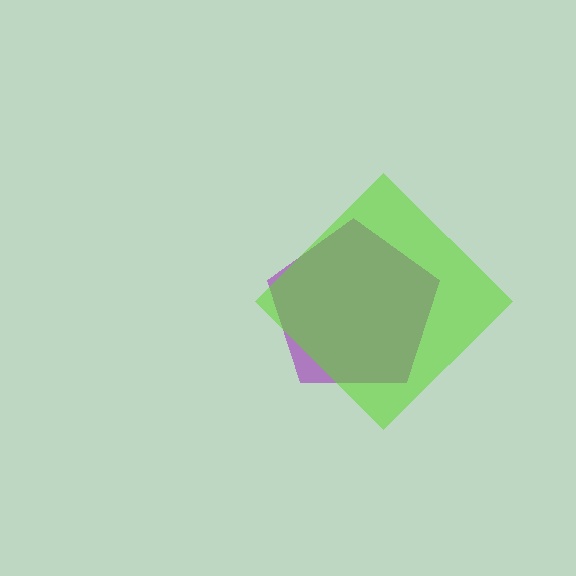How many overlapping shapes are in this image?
There are 2 overlapping shapes in the image.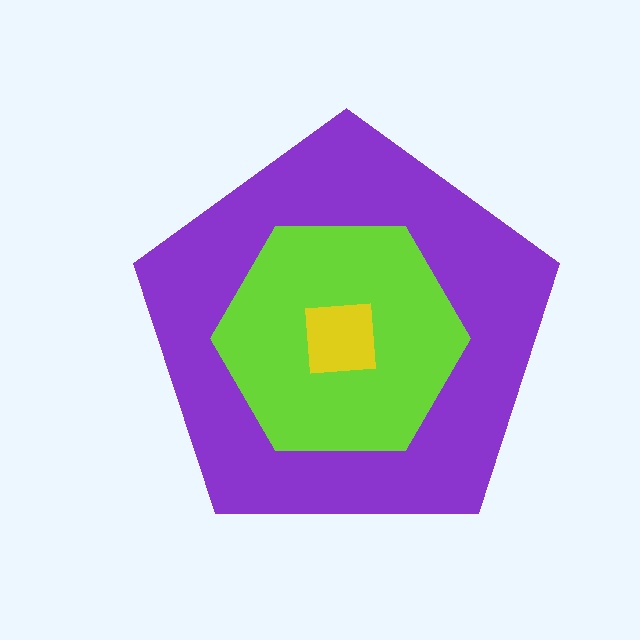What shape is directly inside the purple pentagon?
The lime hexagon.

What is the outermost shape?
The purple pentagon.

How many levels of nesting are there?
3.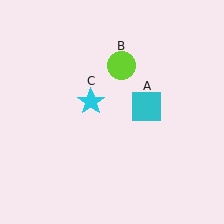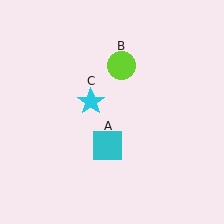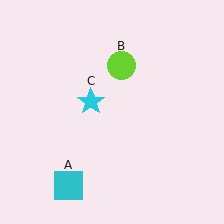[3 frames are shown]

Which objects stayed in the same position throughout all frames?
Lime circle (object B) and cyan star (object C) remained stationary.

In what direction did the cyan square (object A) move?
The cyan square (object A) moved down and to the left.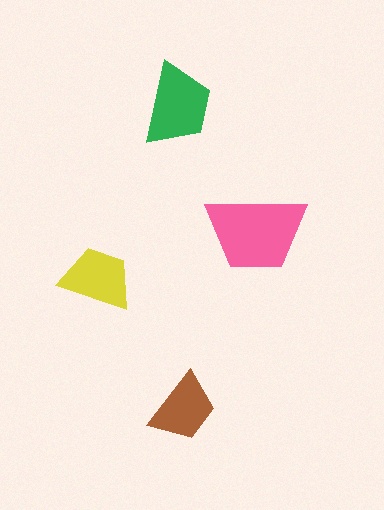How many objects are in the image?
There are 4 objects in the image.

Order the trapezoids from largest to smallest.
the pink one, the green one, the yellow one, the brown one.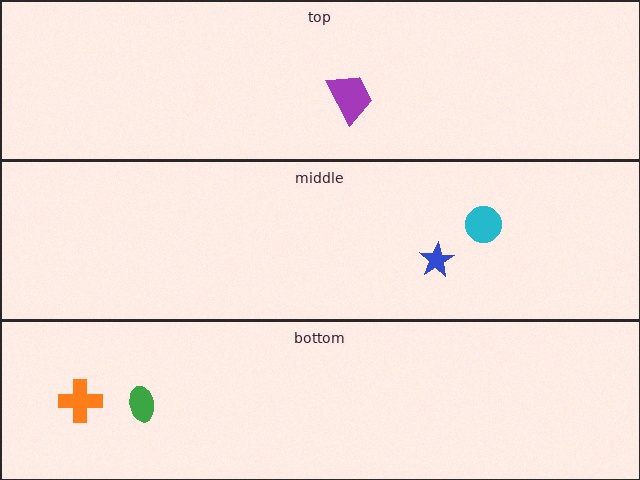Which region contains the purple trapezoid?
The top region.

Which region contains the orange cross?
The bottom region.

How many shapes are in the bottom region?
2.